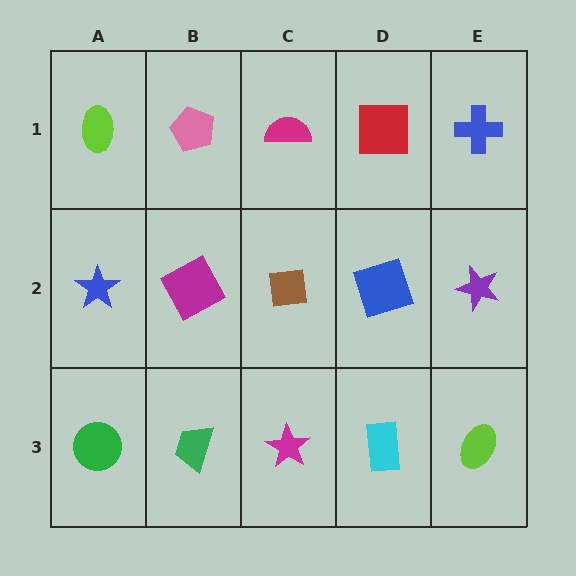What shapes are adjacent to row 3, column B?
A magenta square (row 2, column B), a green circle (row 3, column A), a magenta star (row 3, column C).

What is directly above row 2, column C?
A magenta semicircle.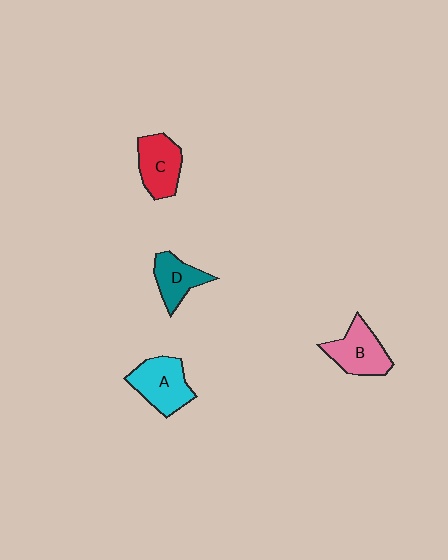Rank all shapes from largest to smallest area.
From largest to smallest: A (cyan), B (pink), C (red), D (teal).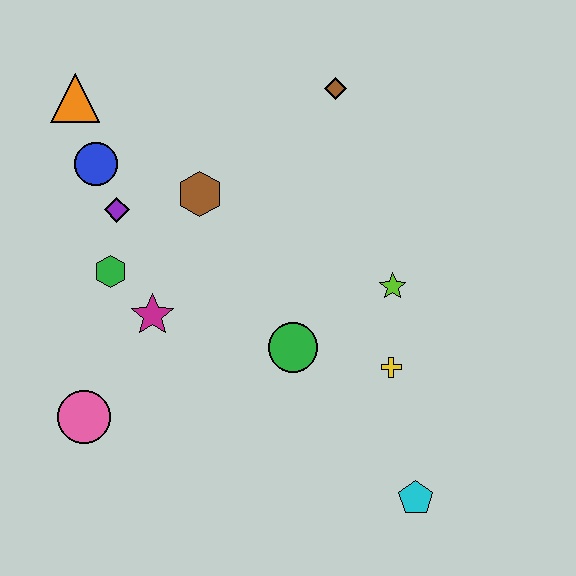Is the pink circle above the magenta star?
No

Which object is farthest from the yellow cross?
The orange triangle is farthest from the yellow cross.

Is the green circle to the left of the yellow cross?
Yes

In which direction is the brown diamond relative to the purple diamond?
The brown diamond is to the right of the purple diamond.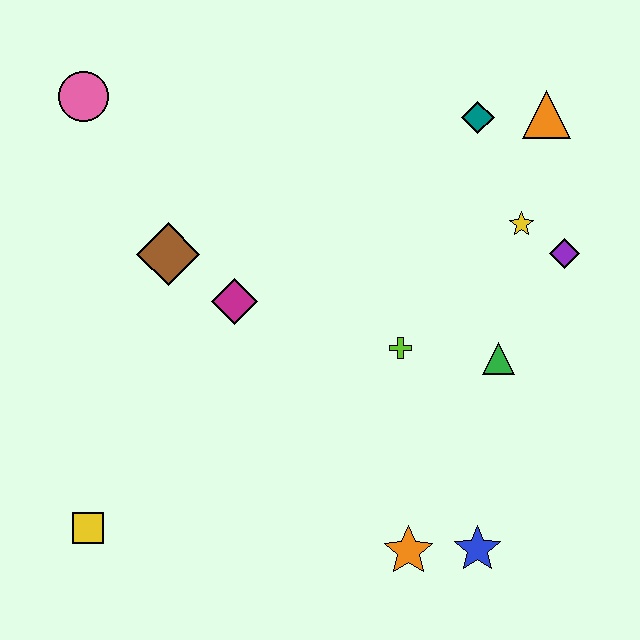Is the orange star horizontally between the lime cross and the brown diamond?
No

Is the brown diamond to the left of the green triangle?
Yes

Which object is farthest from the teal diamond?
The yellow square is farthest from the teal diamond.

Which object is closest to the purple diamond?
The yellow star is closest to the purple diamond.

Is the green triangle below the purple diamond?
Yes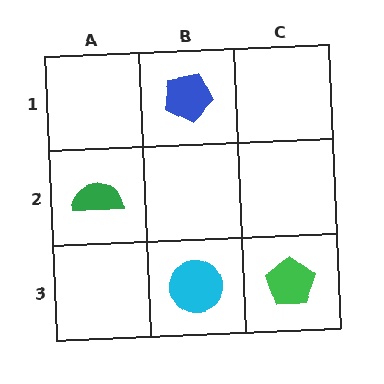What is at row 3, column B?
A cyan circle.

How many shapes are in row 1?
1 shape.